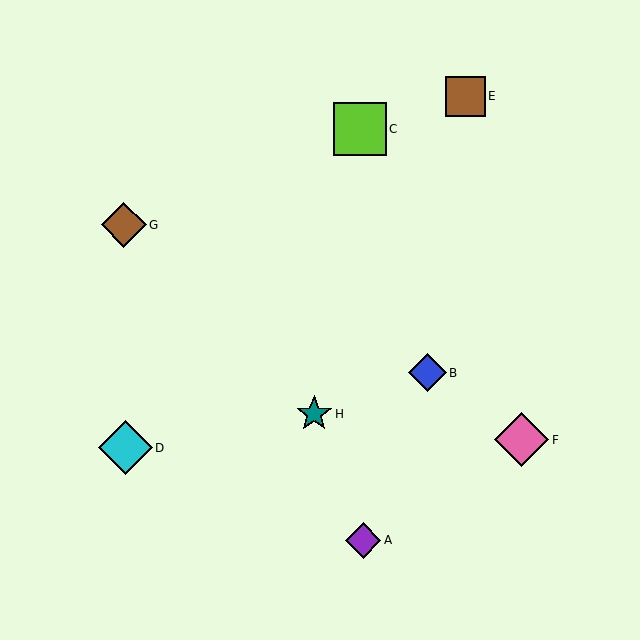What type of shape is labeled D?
Shape D is a cyan diamond.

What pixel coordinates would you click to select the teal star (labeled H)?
Click at (314, 414) to select the teal star H.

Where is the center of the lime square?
The center of the lime square is at (360, 129).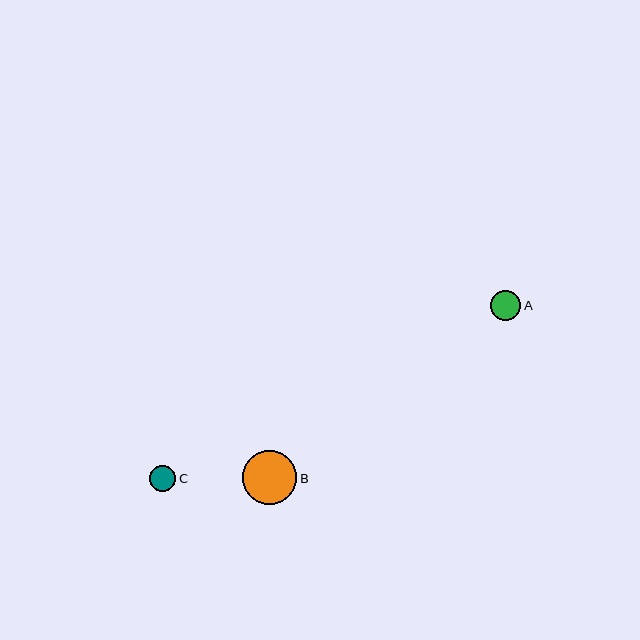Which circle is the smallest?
Circle C is the smallest with a size of approximately 26 pixels.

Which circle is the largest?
Circle B is the largest with a size of approximately 54 pixels.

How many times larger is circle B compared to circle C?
Circle B is approximately 2.1 times the size of circle C.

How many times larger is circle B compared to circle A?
Circle B is approximately 1.8 times the size of circle A.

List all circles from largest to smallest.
From largest to smallest: B, A, C.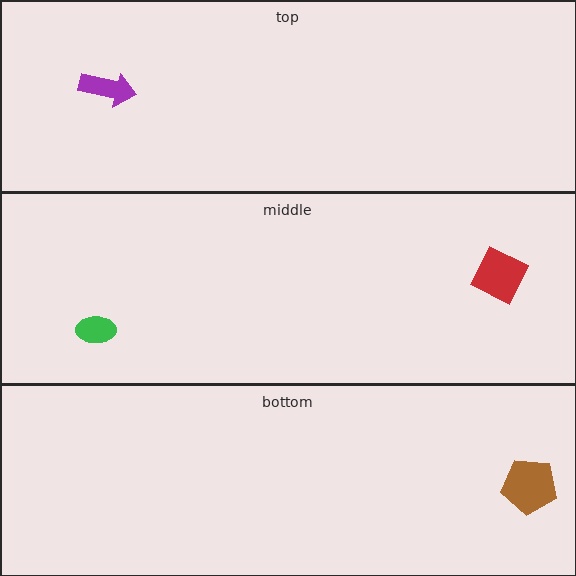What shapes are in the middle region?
The red diamond, the green ellipse.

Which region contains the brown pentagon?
The bottom region.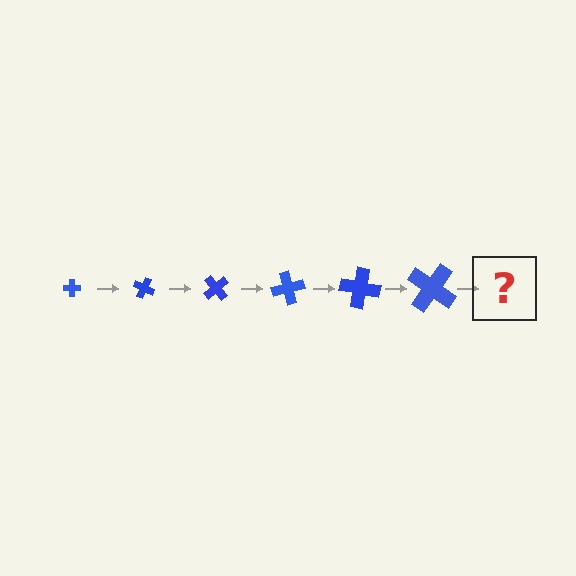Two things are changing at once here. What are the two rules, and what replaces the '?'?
The two rules are that the cross grows larger each step and it rotates 25 degrees each step. The '?' should be a cross, larger than the previous one and rotated 150 degrees from the start.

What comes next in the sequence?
The next element should be a cross, larger than the previous one and rotated 150 degrees from the start.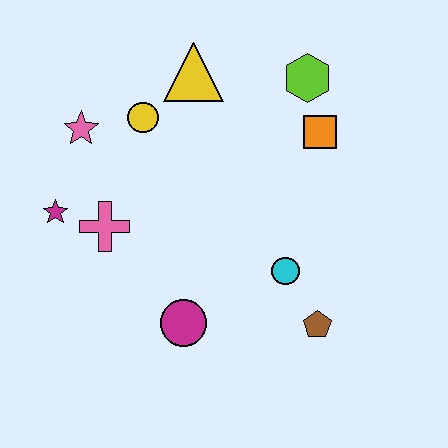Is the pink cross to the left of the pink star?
No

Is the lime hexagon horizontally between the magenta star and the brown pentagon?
Yes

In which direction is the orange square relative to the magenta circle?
The orange square is above the magenta circle.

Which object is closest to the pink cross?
The magenta star is closest to the pink cross.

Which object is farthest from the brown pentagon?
The pink star is farthest from the brown pentagon.